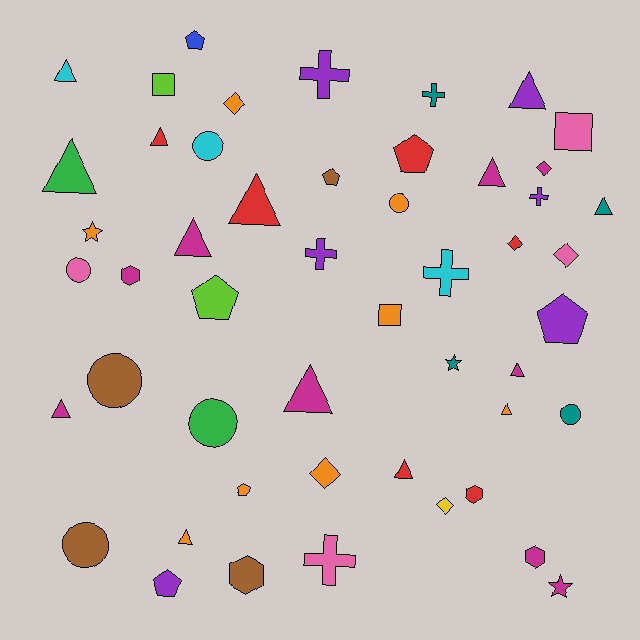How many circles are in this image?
There are 7 circles.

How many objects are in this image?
There are 50 objects.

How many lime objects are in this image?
There are 2 lime objects.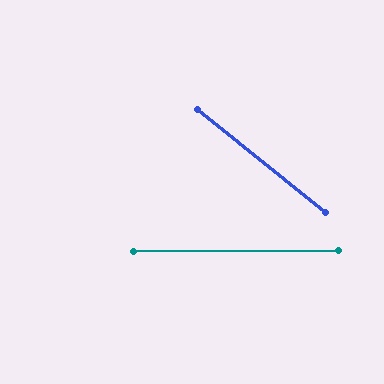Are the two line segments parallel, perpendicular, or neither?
Neither parallel nor perpendicular — they differ by about 39°.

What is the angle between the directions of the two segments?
Approximately 39 degrees.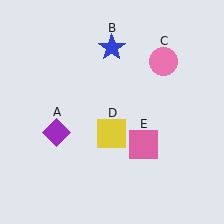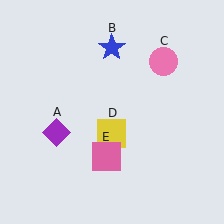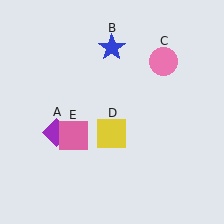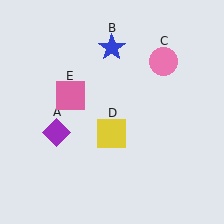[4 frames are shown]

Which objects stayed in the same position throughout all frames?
Purple diamond (object A) and blue star (object B) and pink circle (object C) and yellow square (object D) remained stationary.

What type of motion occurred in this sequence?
The pink square (object E) rotated clockwise around the center of the scene.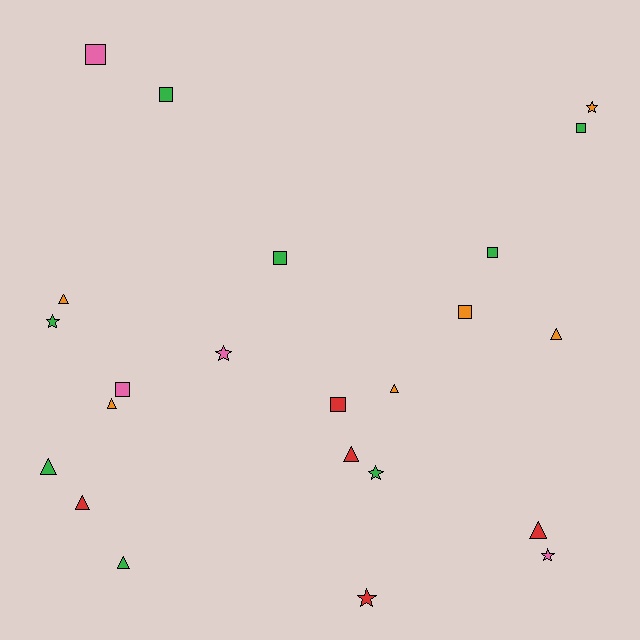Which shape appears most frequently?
Triangle, with 9 objects.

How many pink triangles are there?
There are no pink triangles.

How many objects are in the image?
There are 23 objects.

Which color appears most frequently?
Green, with 8 objects.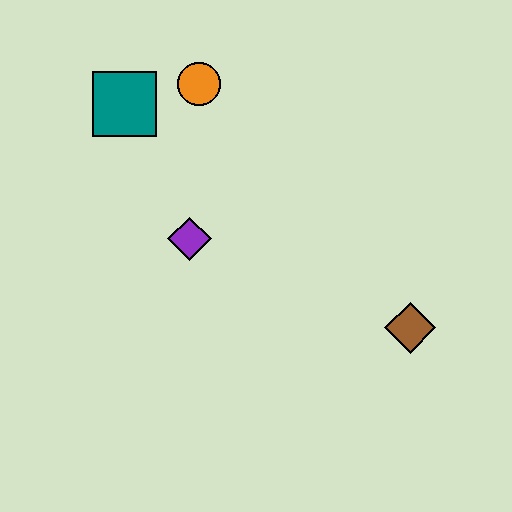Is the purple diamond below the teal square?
Yes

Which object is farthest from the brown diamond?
The teal square is farthest from the brown diamond.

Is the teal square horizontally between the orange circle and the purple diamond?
No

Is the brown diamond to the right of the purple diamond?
Yes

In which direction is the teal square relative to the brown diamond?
The teal square is to the left of the brown diamond.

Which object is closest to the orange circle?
The teal square is closest to the orange circle.